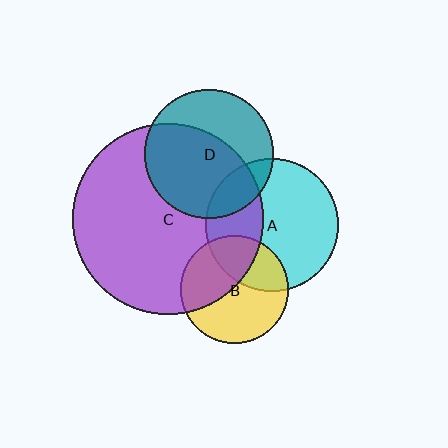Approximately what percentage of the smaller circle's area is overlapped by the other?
Approximately 20%.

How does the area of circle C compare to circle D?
Approximately 2.2 times.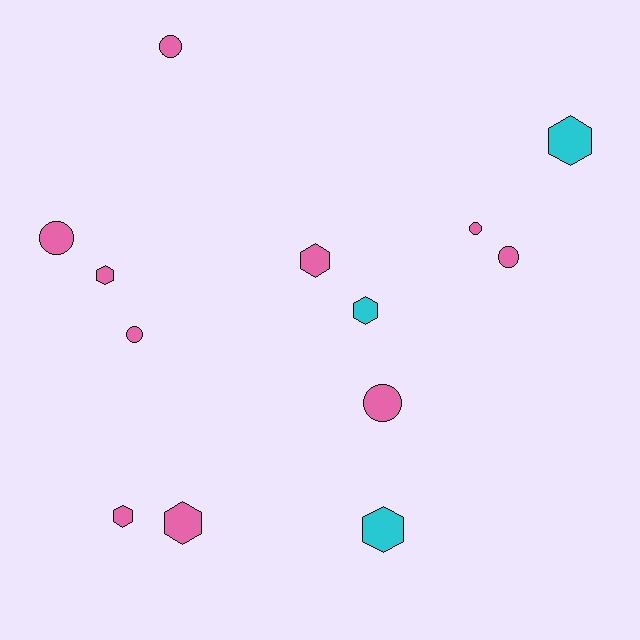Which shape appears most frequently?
Hexagon, with 7 objects.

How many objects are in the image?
There are 13 objects.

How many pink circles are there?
There are 6 pink circles.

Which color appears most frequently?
Pink, with 10 objects.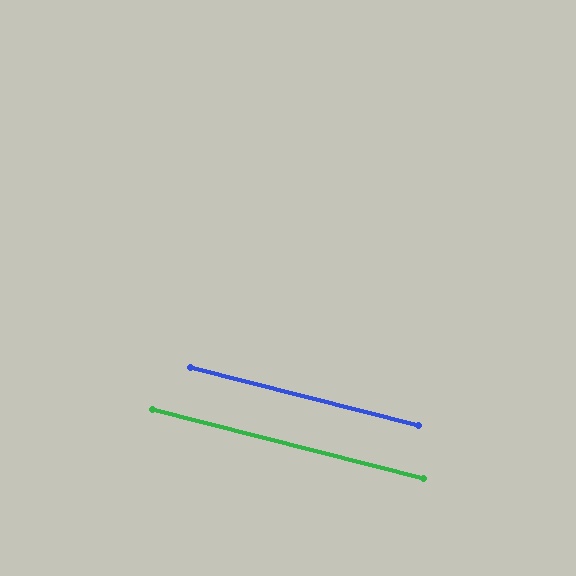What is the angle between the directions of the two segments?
Approximately 0 degrees.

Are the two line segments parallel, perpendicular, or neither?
Parallel — their directions differ by only 0.2°.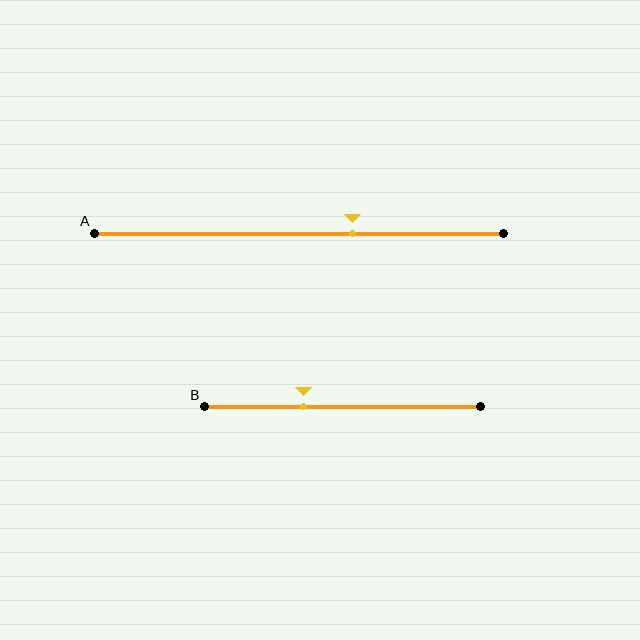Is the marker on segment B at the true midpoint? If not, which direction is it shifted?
No, the marker on segment B is shifted to the left by about 14% of the segment length.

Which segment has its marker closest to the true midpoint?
Segment A has its marker closest to the true midpoint.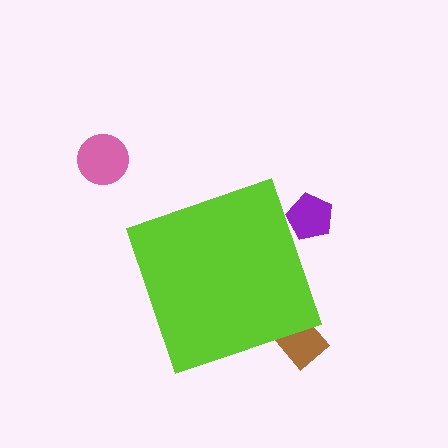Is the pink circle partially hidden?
No, the pink circle is fully visible.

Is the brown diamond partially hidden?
Yes, the brown diamond is partially hidden behind the lime diamond.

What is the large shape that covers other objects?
A lime diamond.